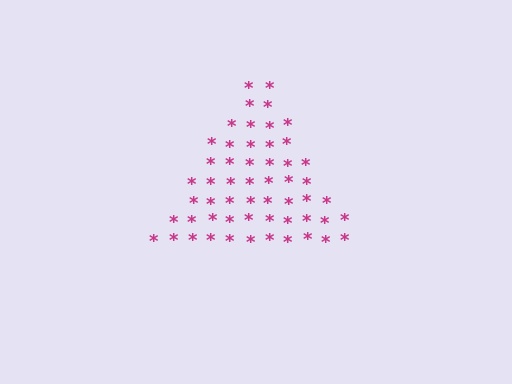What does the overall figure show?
The overall figure shows a triangle.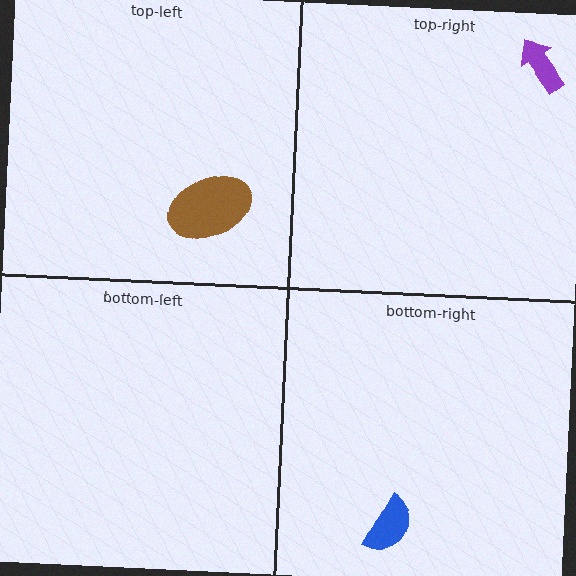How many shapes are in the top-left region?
1.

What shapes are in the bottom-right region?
The blue semicircle.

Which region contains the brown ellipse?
The top-left region.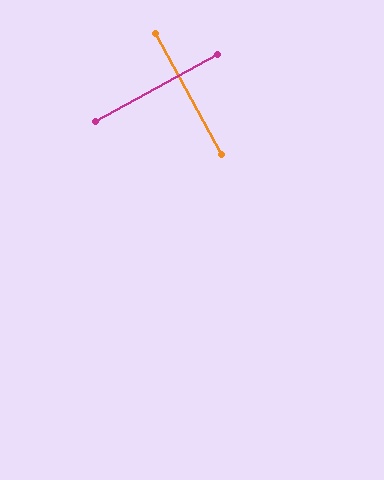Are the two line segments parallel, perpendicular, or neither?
Perpendicular — they meet at approximately 90°.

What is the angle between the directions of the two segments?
Approximately 90 degrees.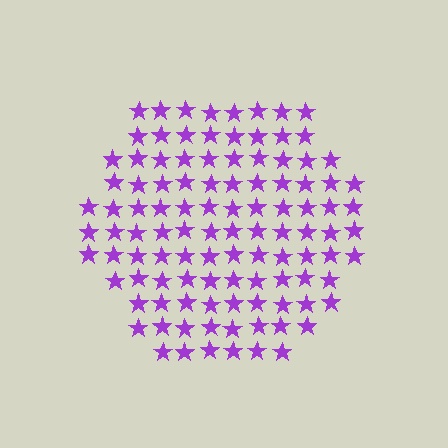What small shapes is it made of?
It is made of small stars.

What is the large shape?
The large shape is a hexagon.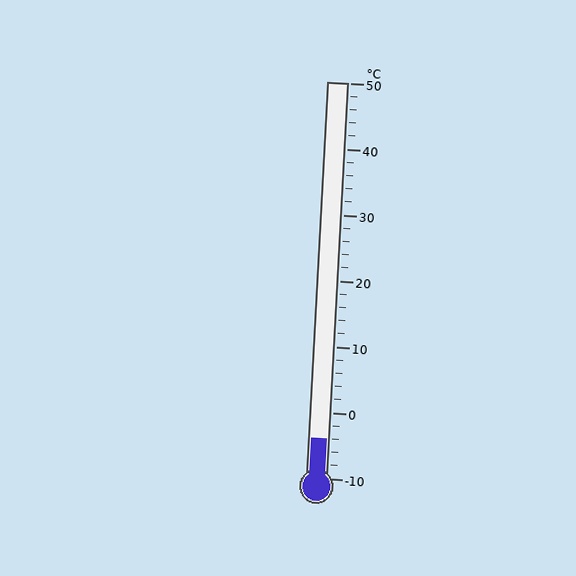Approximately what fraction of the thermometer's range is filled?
The thermometer is filled to approximately 10% of its range.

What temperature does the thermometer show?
The thermometer shows approximately -4°C.